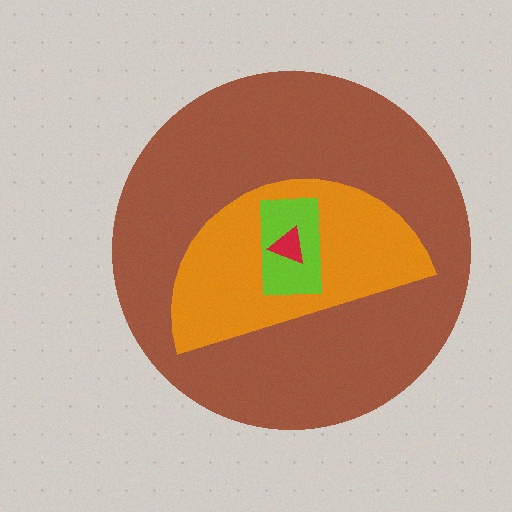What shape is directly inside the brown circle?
The orange semicircle.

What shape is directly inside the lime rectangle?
The red triangle.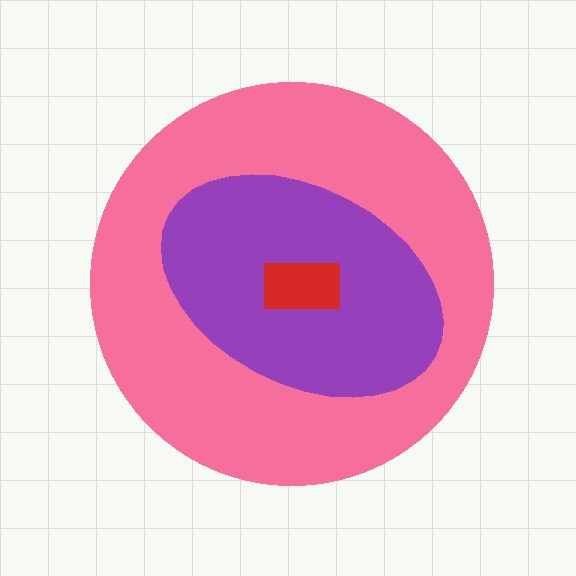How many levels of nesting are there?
3.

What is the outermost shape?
The pink circle.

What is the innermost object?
The red rectangle.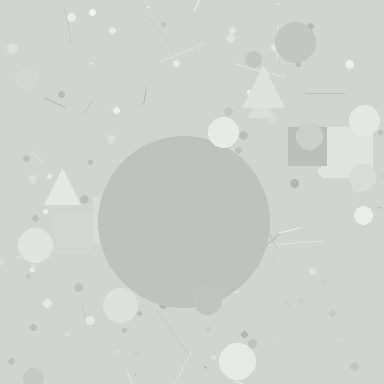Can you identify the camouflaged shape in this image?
The camouflaged shape is a circle.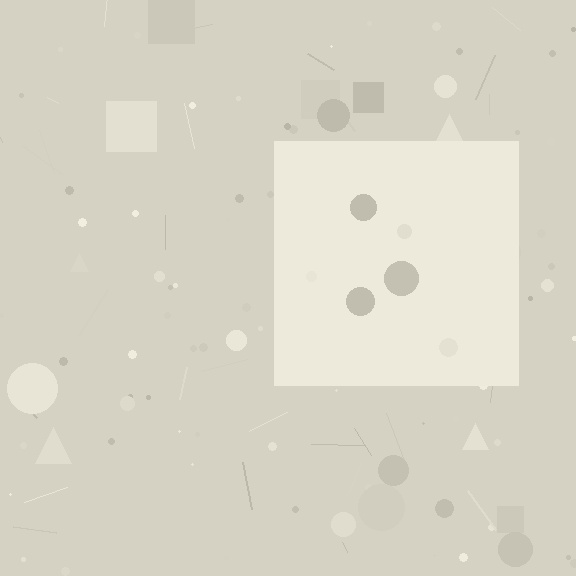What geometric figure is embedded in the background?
A square is embedded in the background.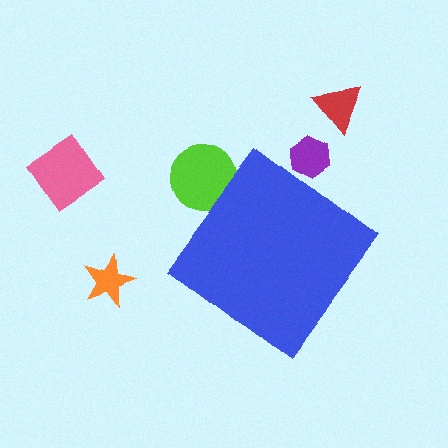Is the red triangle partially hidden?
No, the red triangle is fully visible.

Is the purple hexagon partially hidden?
Yes, the purple hexagon is partially hidden behind the blue diamond.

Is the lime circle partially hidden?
Yes, the lime circle is partially hidden behind the blue diamond.